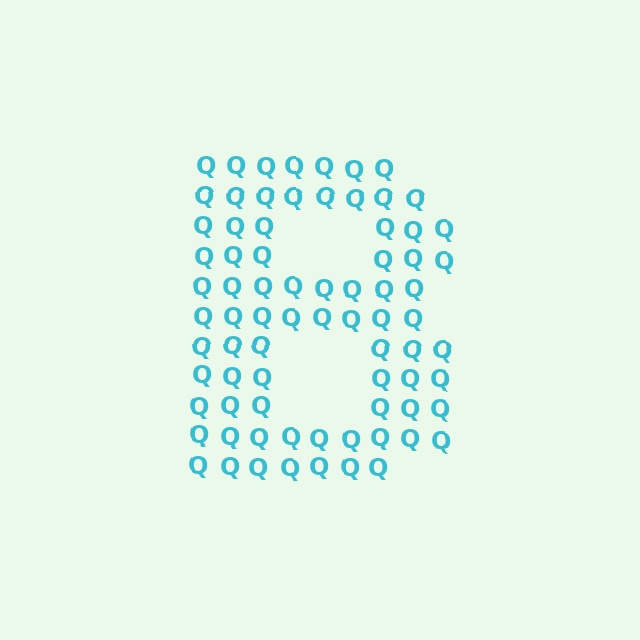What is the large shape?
The large shape is the letter B.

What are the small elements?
The small elements are letter Q's.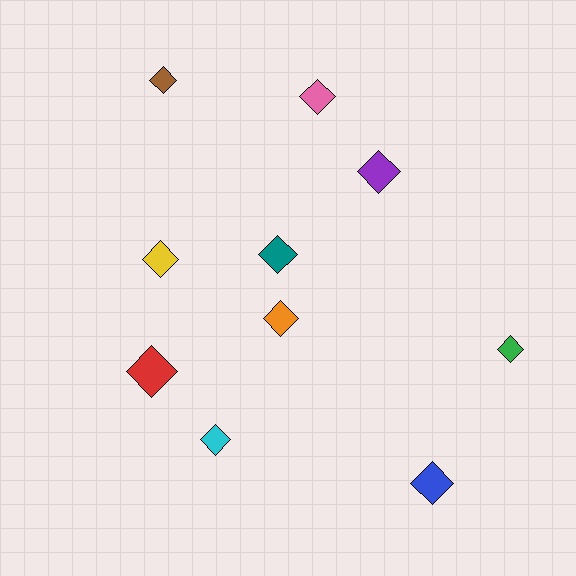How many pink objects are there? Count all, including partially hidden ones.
There is 1 pink object.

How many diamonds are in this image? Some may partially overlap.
There are 10 diamonds.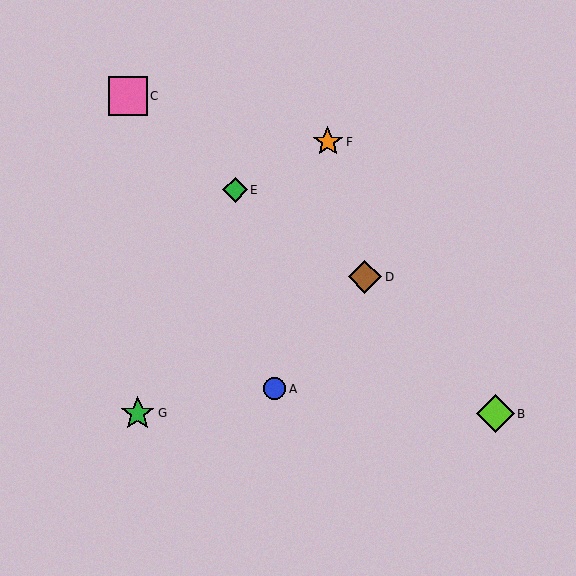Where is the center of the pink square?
The center of the pink square is at (128, 96).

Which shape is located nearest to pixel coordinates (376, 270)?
The brown diamond (labeled D) at (365, 277) is nearest to that location.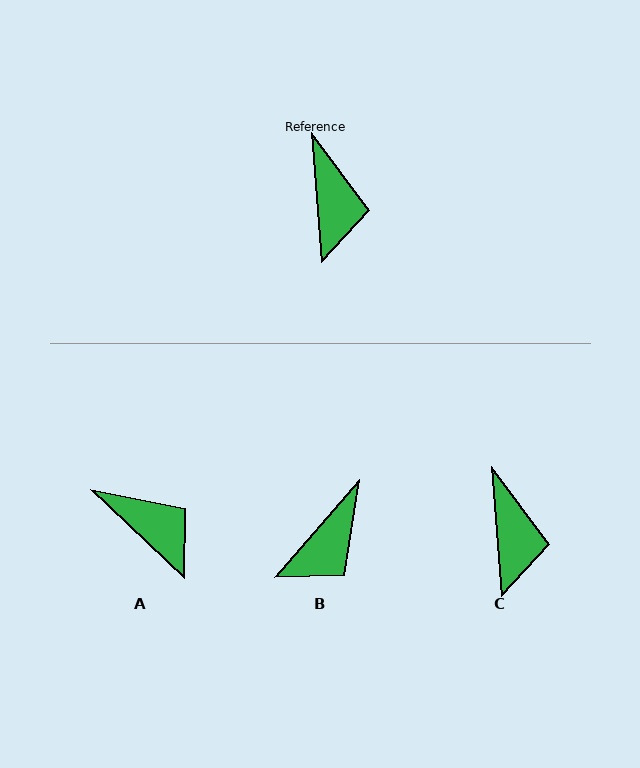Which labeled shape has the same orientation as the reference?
C.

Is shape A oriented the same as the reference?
No, it is off by about 42 degrees.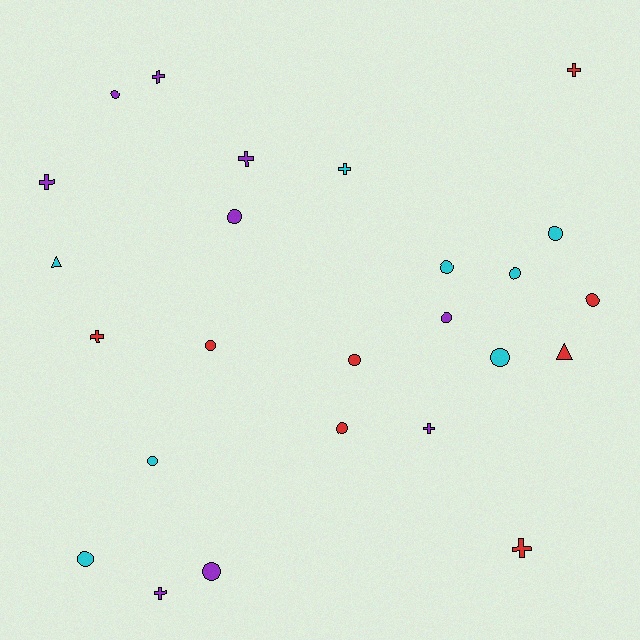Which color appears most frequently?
Purple, with 9 objects.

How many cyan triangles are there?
There is 1 cyan triangle.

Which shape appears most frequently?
Circle, with 14 objects.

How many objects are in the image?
There are 25 objects.